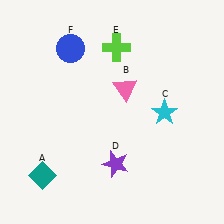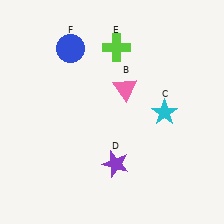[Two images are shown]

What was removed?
The teal diamond (A) was removed in Image 2.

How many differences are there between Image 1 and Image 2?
There is 1 difference between the two images.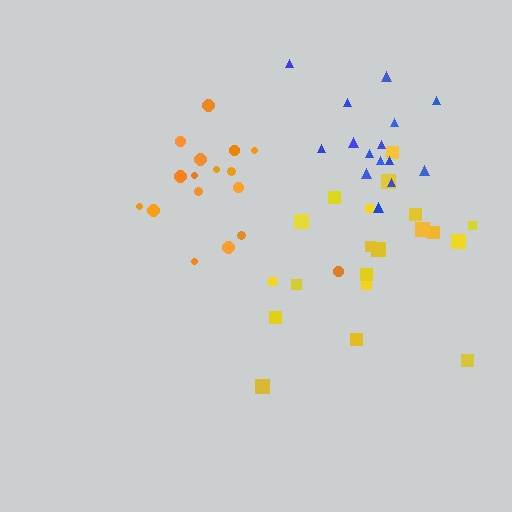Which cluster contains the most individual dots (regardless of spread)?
Yellow (20).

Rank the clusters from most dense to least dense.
blue, orange, yellow.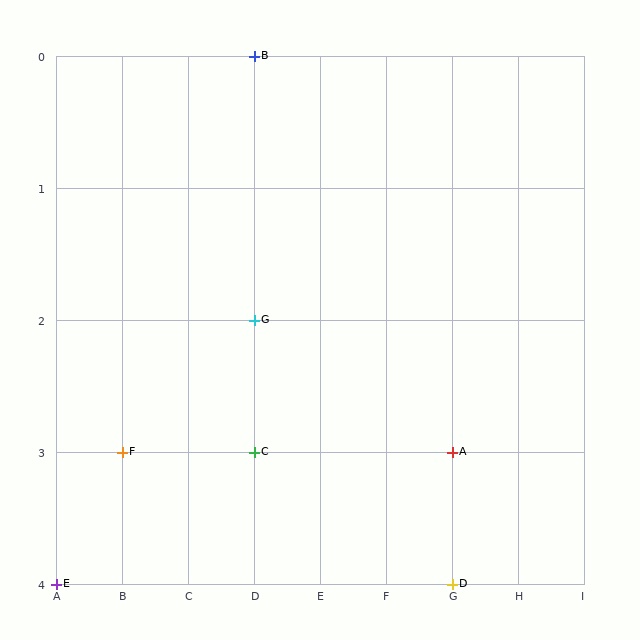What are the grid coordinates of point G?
Point G is at grid coordinates (D, 2).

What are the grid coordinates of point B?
Point B is at grid coordinates (D, 0).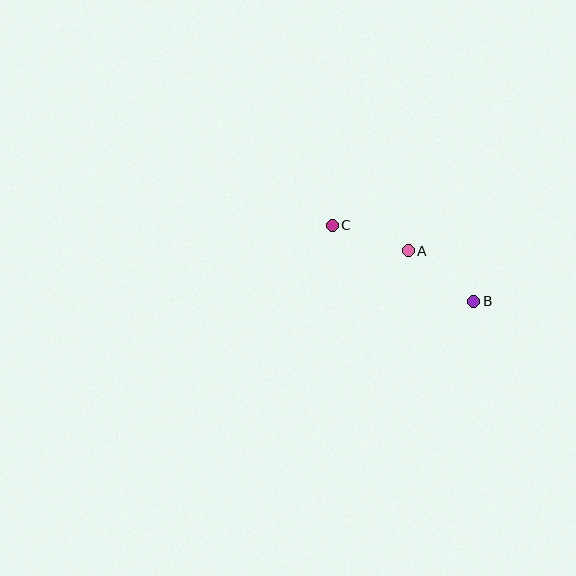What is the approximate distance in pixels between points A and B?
The distance between A and B is approximately 82 pixels.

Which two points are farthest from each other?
Points B and C are farthest from each other.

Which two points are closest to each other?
Points A and C are closest to each other.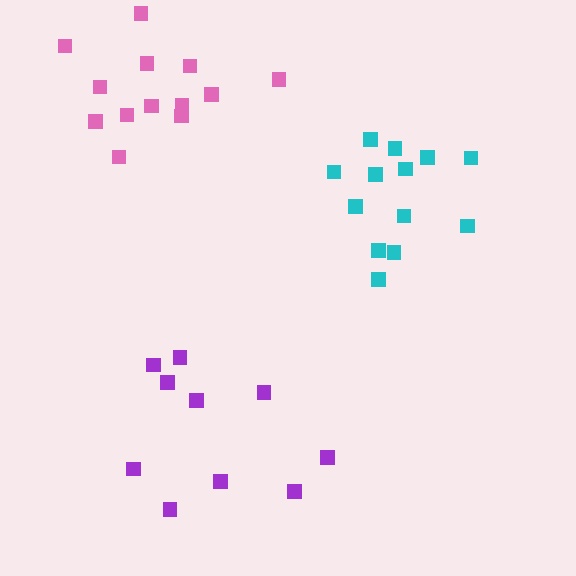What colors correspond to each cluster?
The clusters are colored: pink, purple, cyan.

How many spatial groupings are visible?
There are 3 spatial groupings.